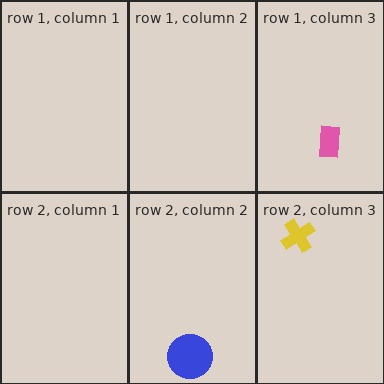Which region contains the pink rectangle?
The row 1, column 3 region.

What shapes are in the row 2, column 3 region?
The yellow cross.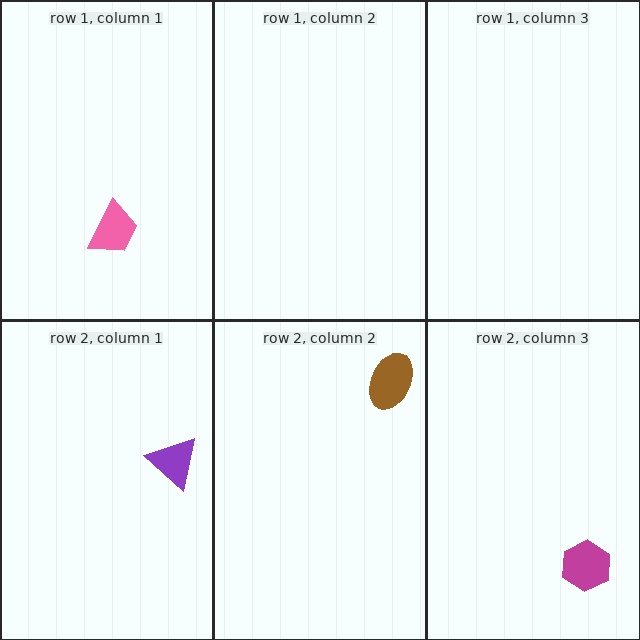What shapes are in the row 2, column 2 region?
The brown ellipse.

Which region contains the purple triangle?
The row 2, column 1 region.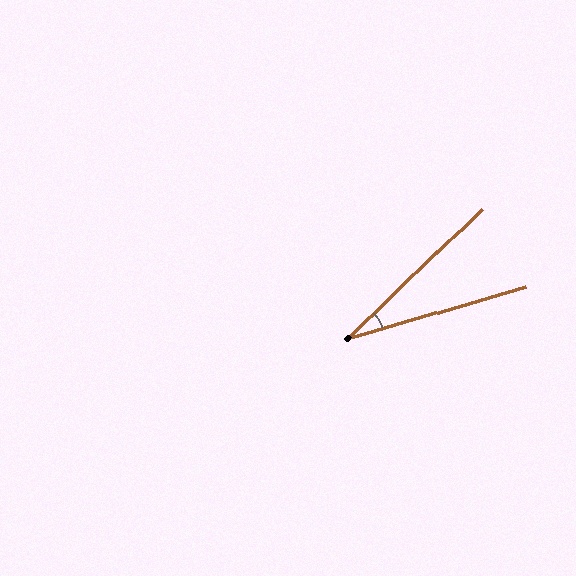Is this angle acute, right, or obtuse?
It is acute.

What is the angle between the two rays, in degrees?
Approximately 28 degrees.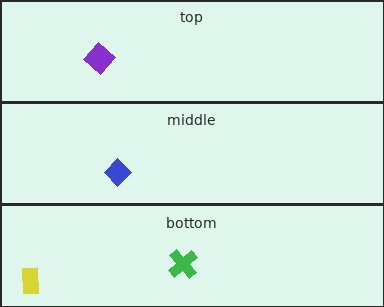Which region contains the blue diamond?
The middle region.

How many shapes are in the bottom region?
2.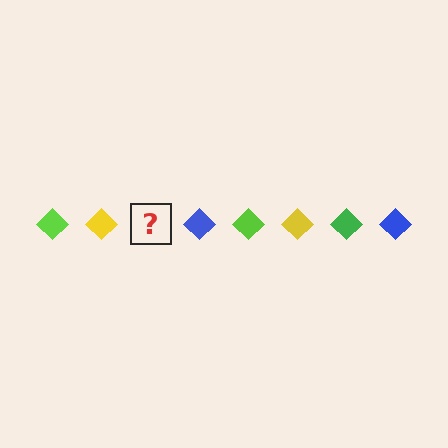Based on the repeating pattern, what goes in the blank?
The blank should be a green diamond.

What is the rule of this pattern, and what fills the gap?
The rule is that the pattern cycles through lime, yellow, green, blue diamonds. The gap should be filled with a green diamond.